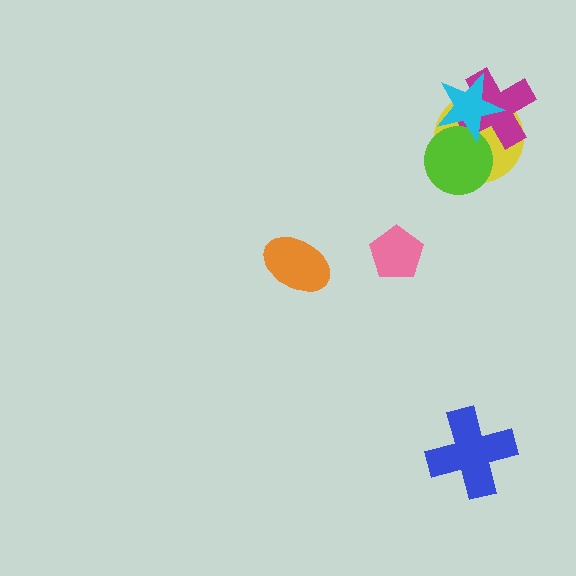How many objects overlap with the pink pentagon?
0 objects overlap with the pink pentagon.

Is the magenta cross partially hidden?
Yes, it is partially covered by another shape.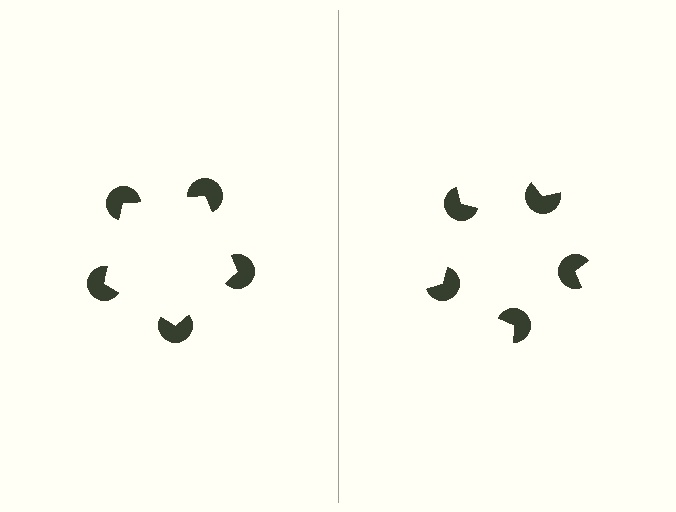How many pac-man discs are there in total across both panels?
10 — 5 on each side.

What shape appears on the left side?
An illusory pentagon.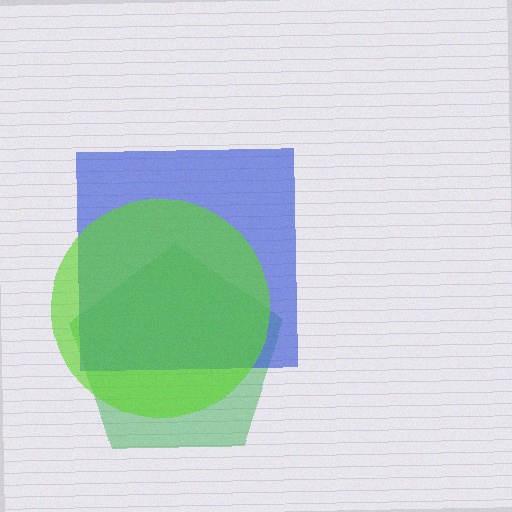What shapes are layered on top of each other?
The layered shapes are: a green pentagon, a blue square, a lime circle.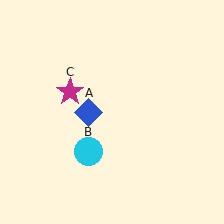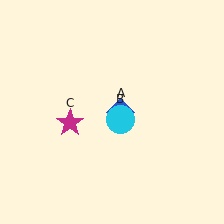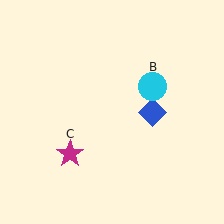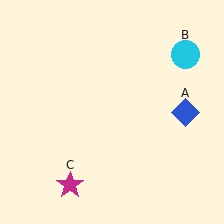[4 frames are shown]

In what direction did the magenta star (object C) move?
The magenta star (object C) moved down.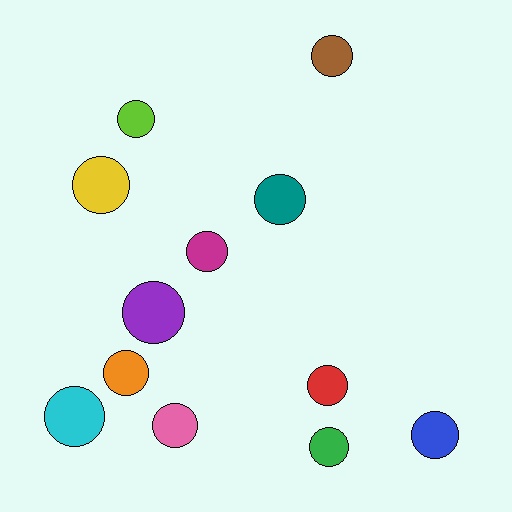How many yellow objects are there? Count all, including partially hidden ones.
There is 1 yellow object.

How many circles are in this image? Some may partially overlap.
There are 12 circles.